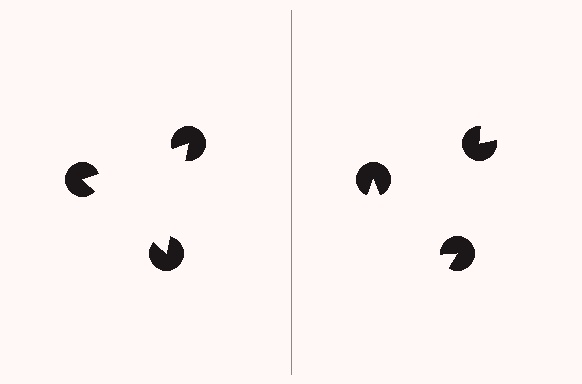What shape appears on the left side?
An illusory triangle.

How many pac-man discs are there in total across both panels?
6 — 3 on each side.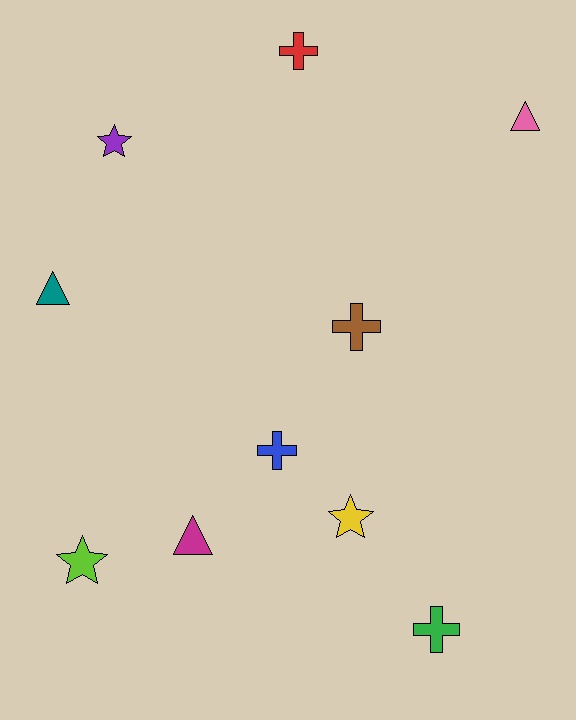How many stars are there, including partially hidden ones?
There are 3 stars.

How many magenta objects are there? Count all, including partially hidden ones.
There is 1 magenta object.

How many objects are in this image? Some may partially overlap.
There are 10 objects.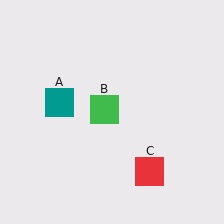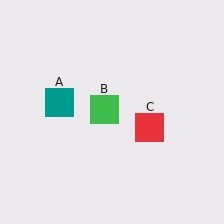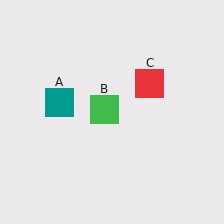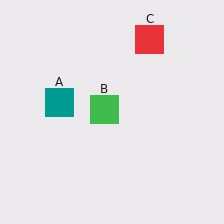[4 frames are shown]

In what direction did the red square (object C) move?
The red square (object C) moved up.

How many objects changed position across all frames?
1 object changed position: red square (object C).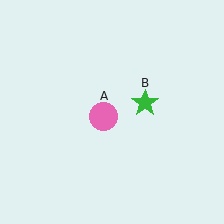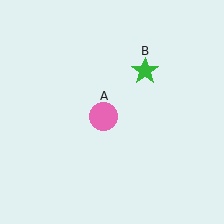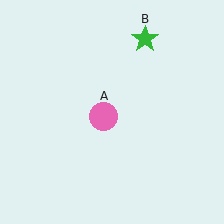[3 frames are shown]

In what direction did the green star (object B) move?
The green star (object B) moved up.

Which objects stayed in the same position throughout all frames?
Pink circle (object A) remained stationary.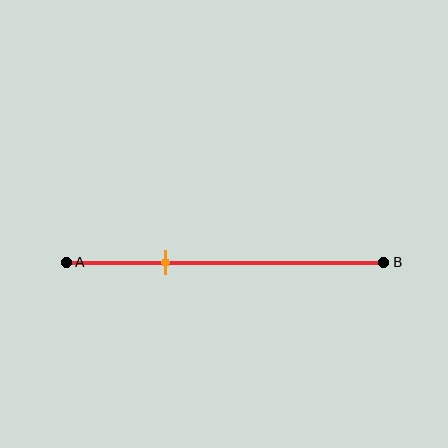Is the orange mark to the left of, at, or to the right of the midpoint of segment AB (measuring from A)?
The orange mark is to the left of the midpoint of segment AB.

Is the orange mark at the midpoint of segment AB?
No, the mark is at about 30% from A, not at the 50% midpoint.